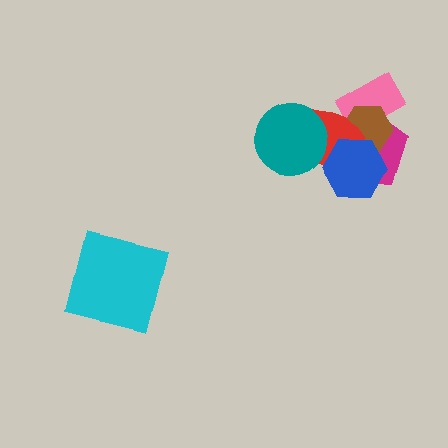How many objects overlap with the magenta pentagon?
4 objects overlap with the magenta pentagon.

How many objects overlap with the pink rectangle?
3 objects overlap with the pink rectangle.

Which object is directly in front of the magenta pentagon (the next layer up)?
The brown hexagon is directly in front of the magenta pentagon.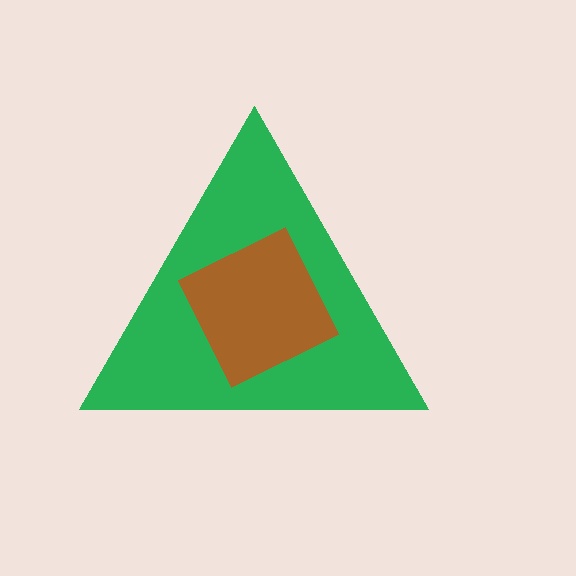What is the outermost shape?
The green triangle.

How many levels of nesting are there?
2.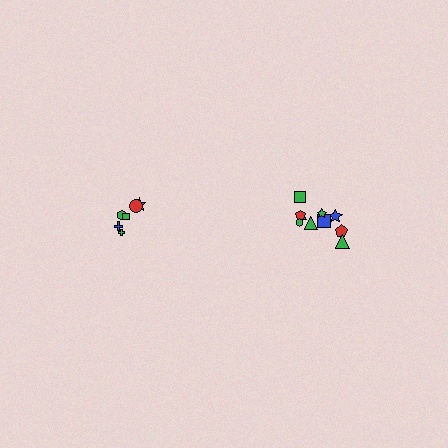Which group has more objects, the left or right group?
The right group.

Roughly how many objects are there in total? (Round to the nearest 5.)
Roughly 15 objects in total.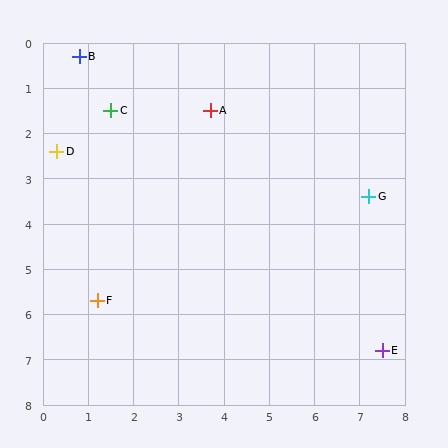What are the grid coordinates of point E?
Point E is at approximately (7.5, 6.8).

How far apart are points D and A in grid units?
Points D and A are about 3.5 grid units apart.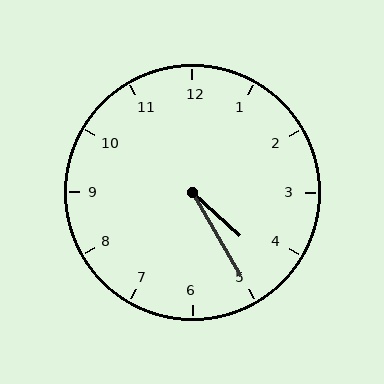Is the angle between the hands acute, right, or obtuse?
It is acute.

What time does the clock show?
4:25.